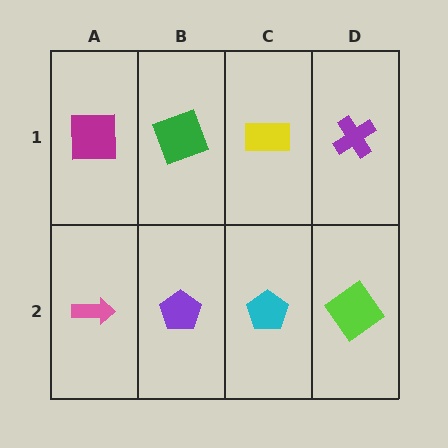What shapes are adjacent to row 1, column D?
A lime diamond (row 2, column D), a yellow rectangle (row 1, column C).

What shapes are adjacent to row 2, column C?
A yellow rectangle (row 1, column C), a purple pentagon (row 2, column B), a lime diamond (row 2, column D).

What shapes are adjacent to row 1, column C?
A cyan pentagon (row 2, column C), a green square (row 1, column B), a purple cross (row 1, column D).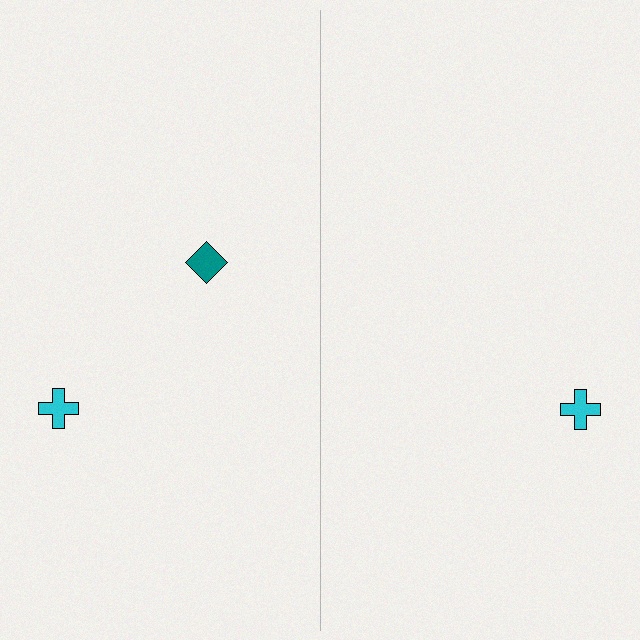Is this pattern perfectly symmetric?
No, the pattern is not perfectly symmetric. A teal diamond is missing from the right side.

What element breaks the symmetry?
A teal diamond is missing from the right side.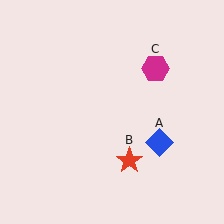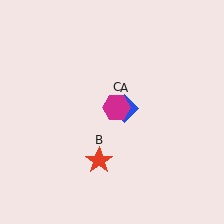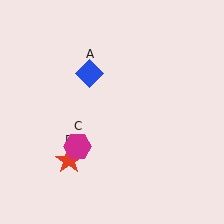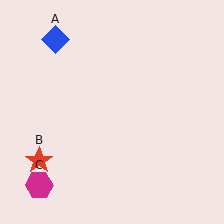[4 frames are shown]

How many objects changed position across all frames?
3 objects changed position: blue diamond (object A), red star (object B), magenta hexagon (object C).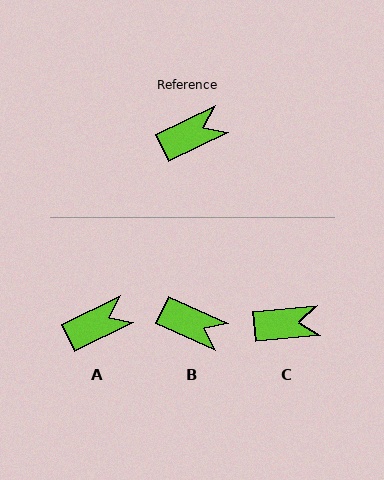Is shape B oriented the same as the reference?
No, it is off by about 50 degrees.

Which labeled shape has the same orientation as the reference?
A.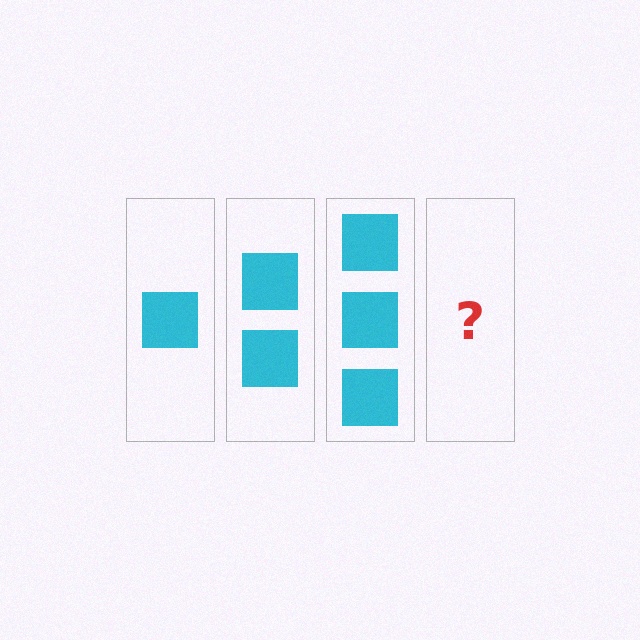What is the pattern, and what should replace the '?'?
The pattern is that each step adds one more square. The '?' should be 4 squares.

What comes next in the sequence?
The next element should be 4 squares.